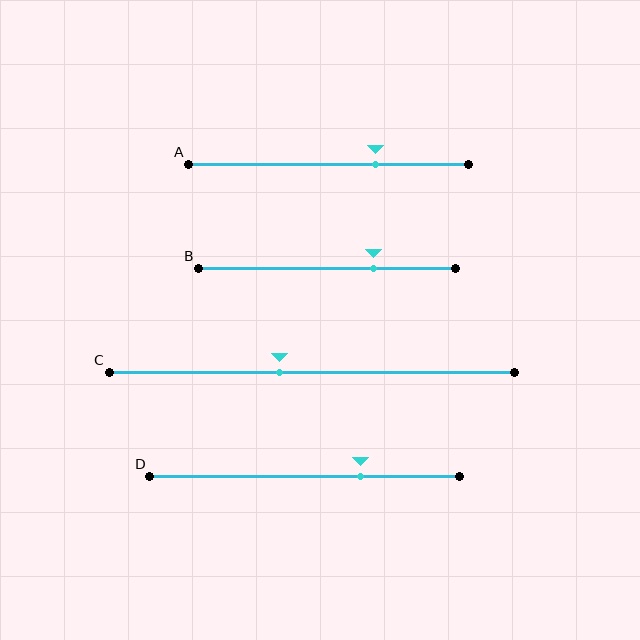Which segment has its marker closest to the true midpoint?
Segment C has its marker closest to the true midpoint.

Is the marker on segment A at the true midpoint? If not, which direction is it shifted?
No, the marker on segment A is shifted to the right by about 17% of the segment length.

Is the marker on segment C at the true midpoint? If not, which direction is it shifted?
No, the marker on segment C is shifted to the left by about 8% of the segment length.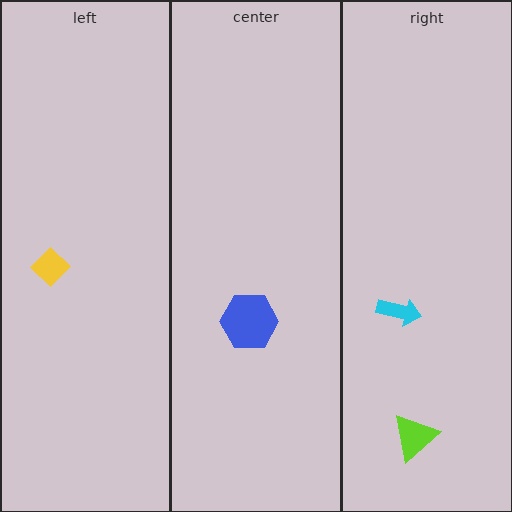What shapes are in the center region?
The blue hexagon.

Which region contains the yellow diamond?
The left region.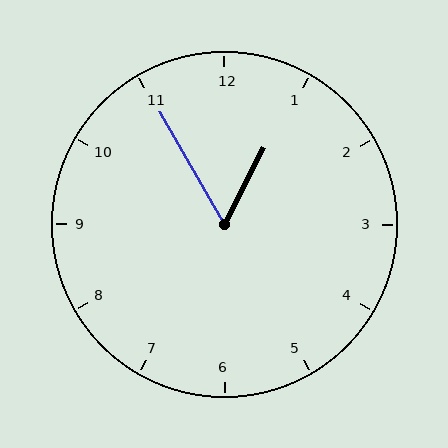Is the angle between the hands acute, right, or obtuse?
It is acute.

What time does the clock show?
12:55.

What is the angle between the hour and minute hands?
Approximately 58 degrees.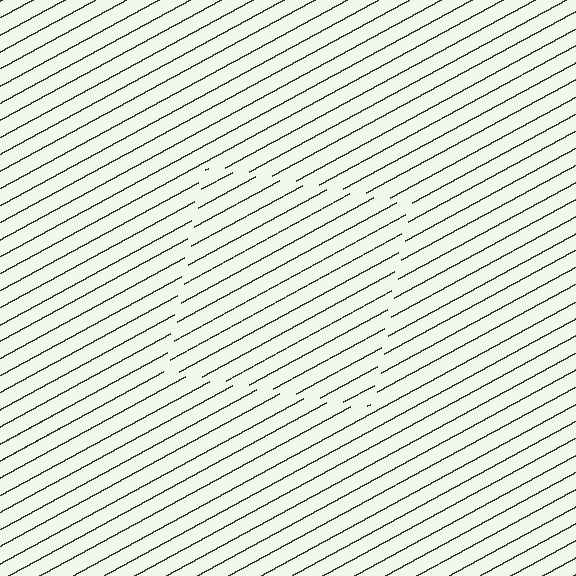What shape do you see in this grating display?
An illusory square. The interior of the shape contains the same grating, shifted by half a period — the contour is defined by the phase discontinuity where line-ends from the inner and outer gratings abut.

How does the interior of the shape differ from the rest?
The interior of the shape contains the same grating, shifted by half a period — the contour is defined by the phase discontinuity where line-ends from the inner and outer gratings abut.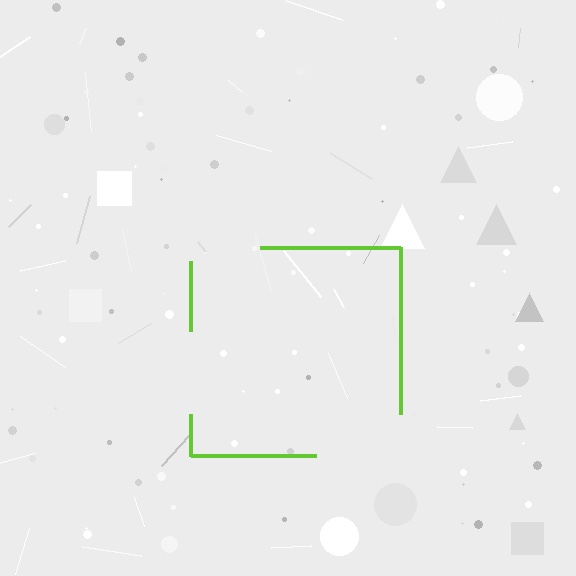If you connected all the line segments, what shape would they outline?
They would outline a square.